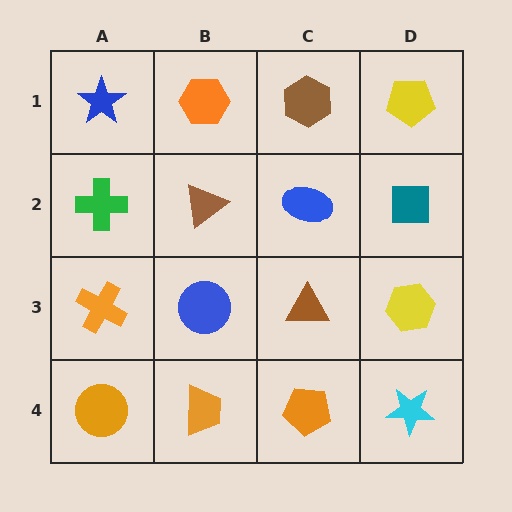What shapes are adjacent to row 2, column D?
A yellow pentagon (row 1, column D), a yellow hexagon (row 3, column D), a blue ellipse (row 2, column C).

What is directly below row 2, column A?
An orange cross.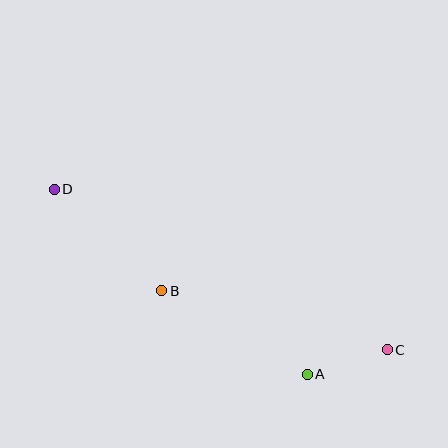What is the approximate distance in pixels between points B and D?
The distance between B and D is approximately 148 pixels.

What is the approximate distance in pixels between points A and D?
The distance between A and D is approximately 313 pixels.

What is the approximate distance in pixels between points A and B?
The distance between A and B is approximately 168 pixels.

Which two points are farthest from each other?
Points C and D are farthest from each other.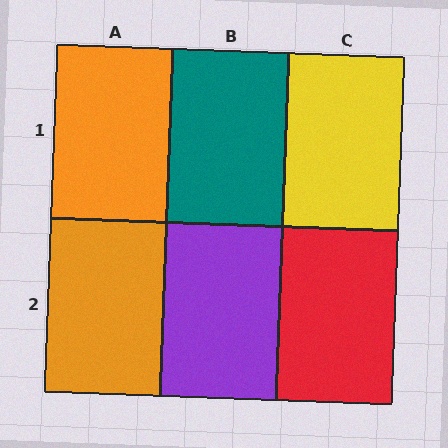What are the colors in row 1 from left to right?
Orange, teal, yellow.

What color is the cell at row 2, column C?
Red.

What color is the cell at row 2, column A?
Orange.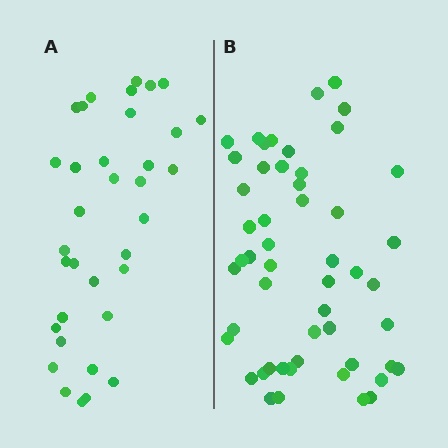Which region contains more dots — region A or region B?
Region B (the right region) has more dots.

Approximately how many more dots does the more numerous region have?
Region B has approximately 15 more dots than region A.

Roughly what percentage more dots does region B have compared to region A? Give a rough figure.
About 50% more.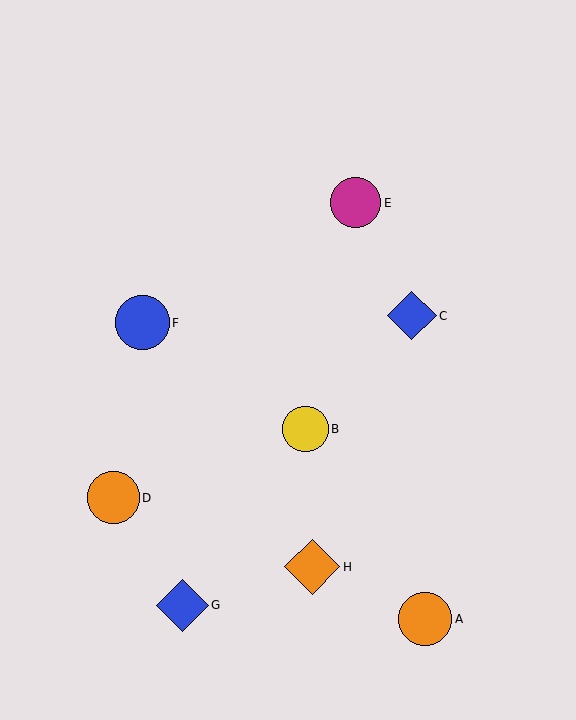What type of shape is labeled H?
Shape H is an orange diamond.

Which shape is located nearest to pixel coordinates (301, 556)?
The orange diamond (labeled H) at (312, 567) is nearest to that location.